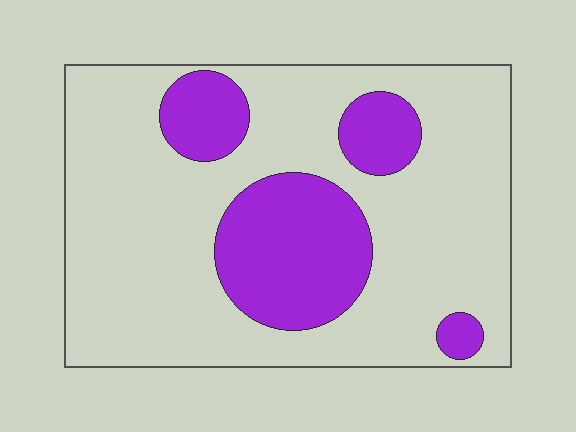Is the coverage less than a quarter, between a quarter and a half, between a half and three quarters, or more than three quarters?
Less than a quarter.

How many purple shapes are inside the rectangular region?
4.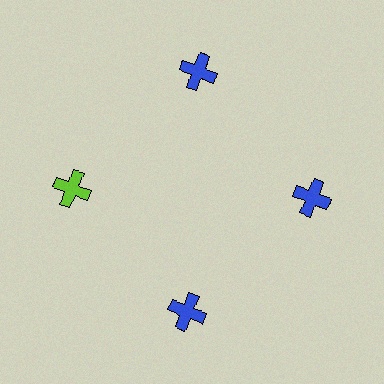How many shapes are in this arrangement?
There are 4 shapes arranged in a ring pattern.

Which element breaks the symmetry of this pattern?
The lime cross at roughly the 9 o'clock position breaks the symmetry. All other shapes are blue crosses.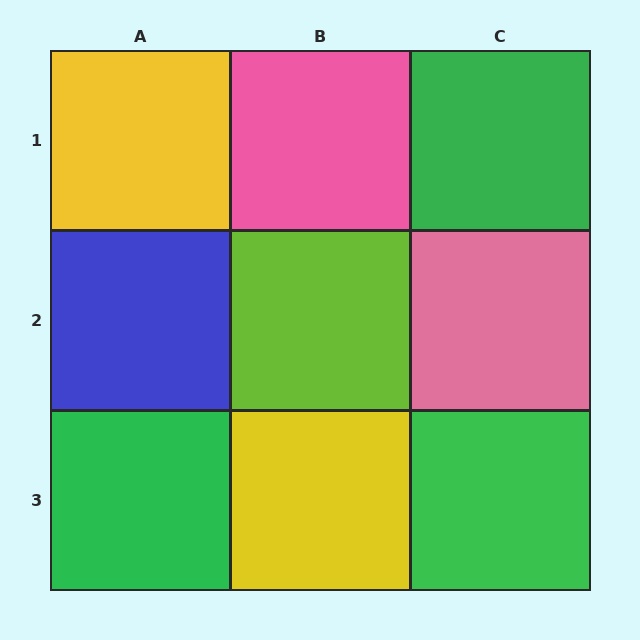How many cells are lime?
1 cell is lime.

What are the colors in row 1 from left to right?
Yellow, pink, green.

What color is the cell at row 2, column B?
Lime.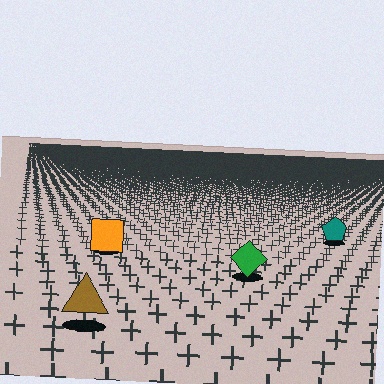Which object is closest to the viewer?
The brown triangle is closest. The texture marks near it are larger and more spread out.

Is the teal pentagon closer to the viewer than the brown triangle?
No. The brown triangle is closer — you can tell from the texture gradient: the ground texture is coarser near it.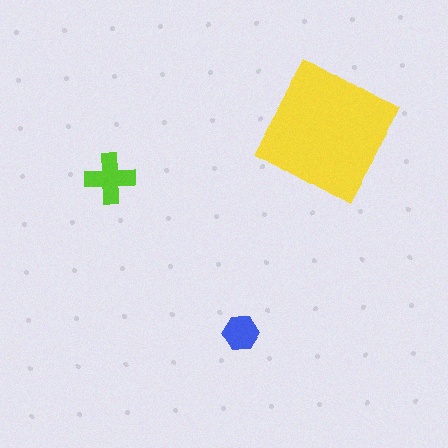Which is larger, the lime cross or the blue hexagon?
The lime cross.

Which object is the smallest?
The blue hexagon.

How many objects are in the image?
There are 3 objects in the image.